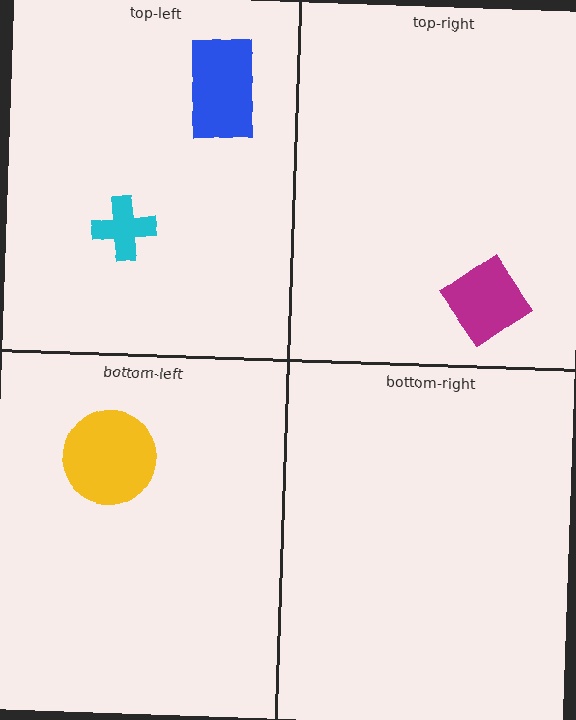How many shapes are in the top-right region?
1.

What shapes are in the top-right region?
The magenta diamond.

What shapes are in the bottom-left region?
The yellow circle.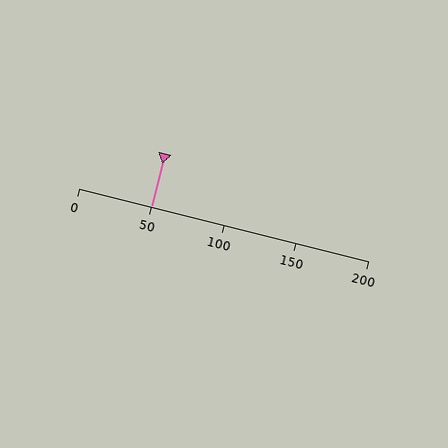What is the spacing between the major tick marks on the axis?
The major ticks are spaced 50 apart.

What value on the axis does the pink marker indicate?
The marker indicates approximately 50.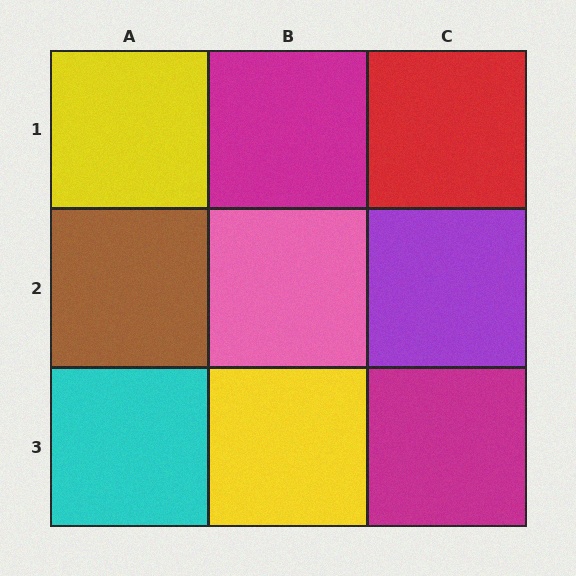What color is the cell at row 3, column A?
Cyan.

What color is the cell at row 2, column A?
Brown.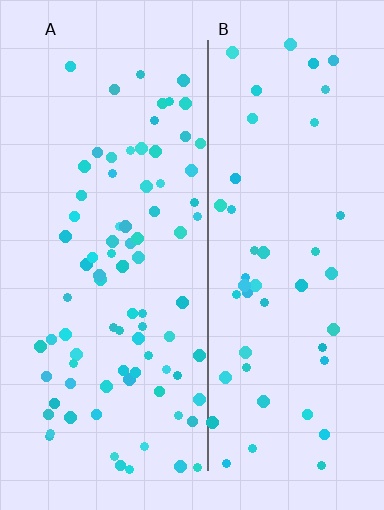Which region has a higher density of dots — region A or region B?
A (the left).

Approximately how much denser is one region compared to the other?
Approximately 1.8× — region A over region B.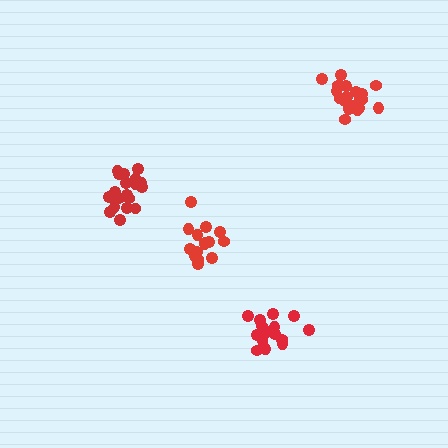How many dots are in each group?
Group 1: 15 dots, Group 2: 19 dots, Group 3: 18 dots, Group 4: 21 dots (73 total).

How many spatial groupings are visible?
There are 4 spatial groupings.